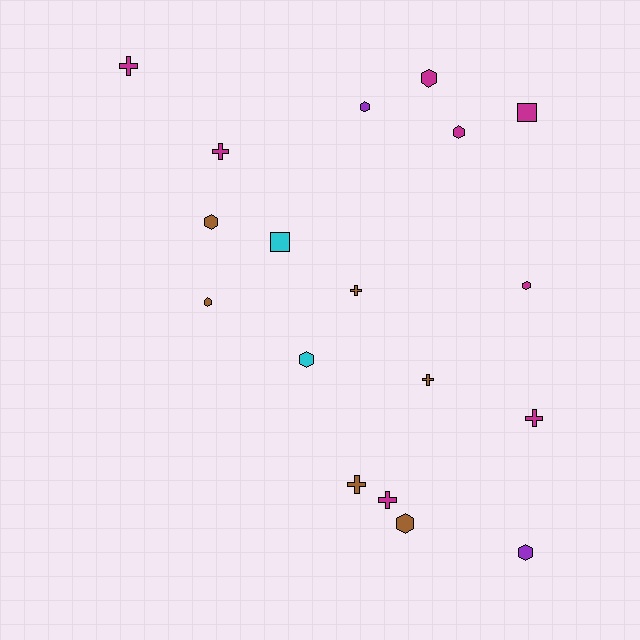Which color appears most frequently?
Magenta, with 8 objects.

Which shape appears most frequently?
Hexagon, with 9 objects.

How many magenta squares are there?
There is 1 magenta square.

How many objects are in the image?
There are 18 objects.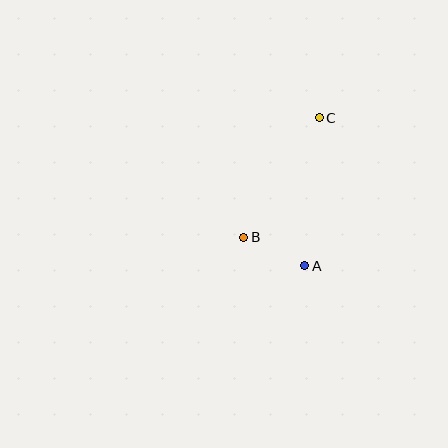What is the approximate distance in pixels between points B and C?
The distance between B and C is approximately 142 pixels.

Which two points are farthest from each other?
Points A and C are farthest from each other.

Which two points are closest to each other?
Points A and B are closest to each other.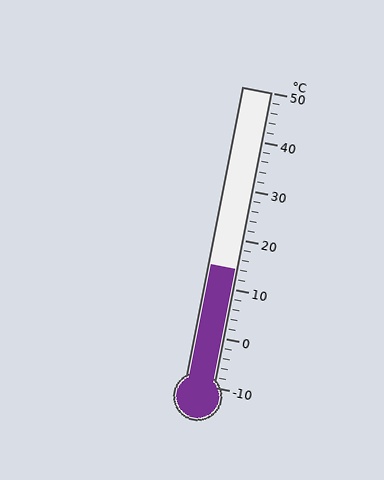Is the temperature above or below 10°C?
The temperature is above 10°C.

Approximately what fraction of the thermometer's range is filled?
The thermometer is filled to approximately 40% of its range.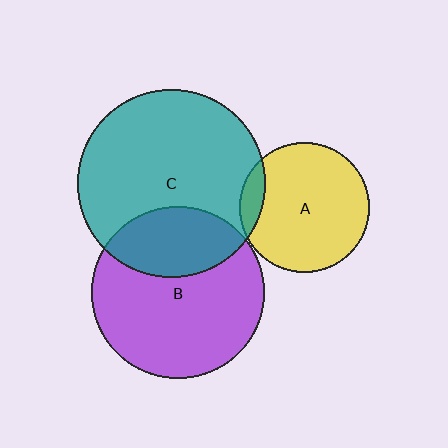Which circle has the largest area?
Circle C (teal).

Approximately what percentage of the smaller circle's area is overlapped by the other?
Approximately 10%.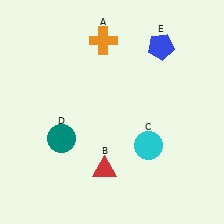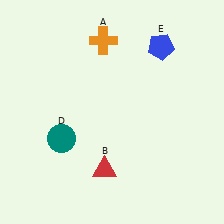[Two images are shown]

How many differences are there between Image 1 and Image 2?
There is 1 difference between the two images.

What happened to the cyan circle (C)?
The cyan circle (C) was removed in Image 2. It was in the bottom-right area of Image 1.